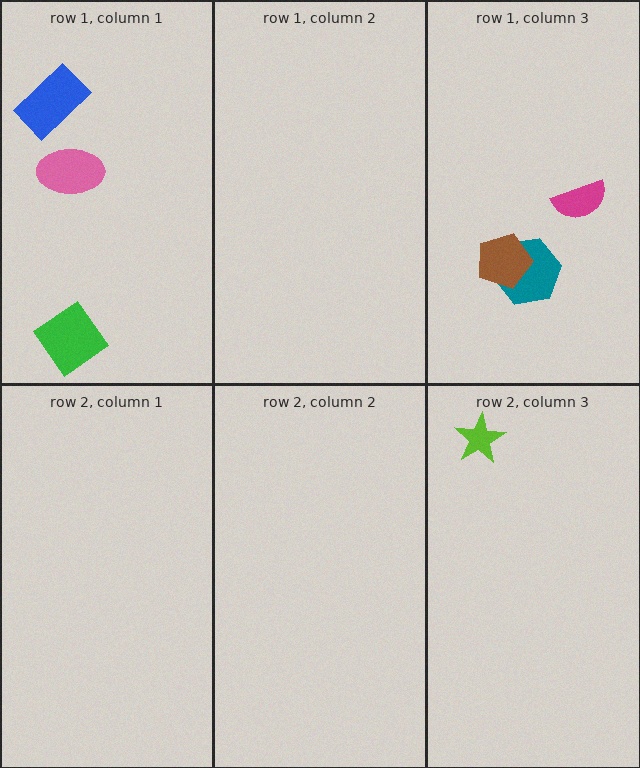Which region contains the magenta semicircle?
The row 1, column 3 region.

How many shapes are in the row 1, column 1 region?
3.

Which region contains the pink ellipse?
The row 1, column 1 region.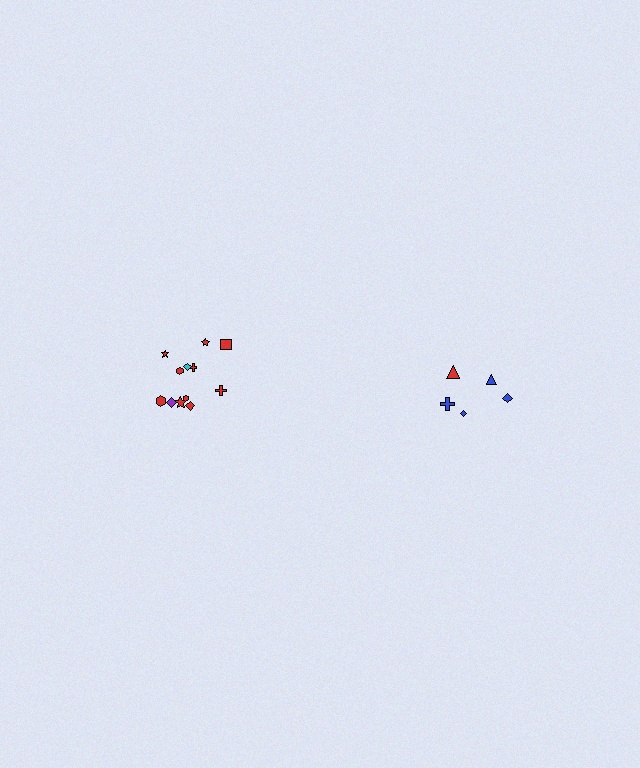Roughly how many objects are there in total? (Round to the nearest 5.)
Roughly 15 objects in total.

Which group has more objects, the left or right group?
The left group.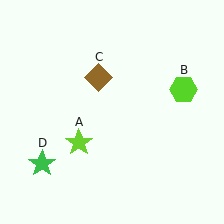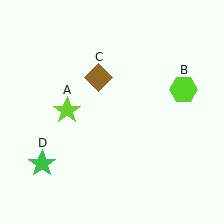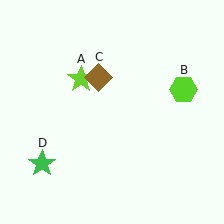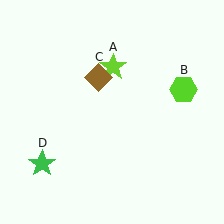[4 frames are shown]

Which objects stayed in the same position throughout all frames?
Lime hexagon (object B) and brown diamond (object C) and green star (object D) remained stationary.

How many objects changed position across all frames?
1 object changed position: lime star (object A).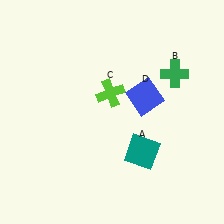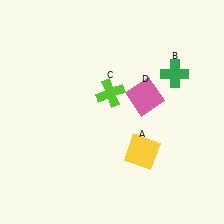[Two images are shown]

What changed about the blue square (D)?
In Image 1, D is blue. In Image 2, it changed to pink.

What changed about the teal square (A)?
In Image 1, A is teal. In Image 2, it changed to yellow.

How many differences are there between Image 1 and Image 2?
There are 2 differences between the two images.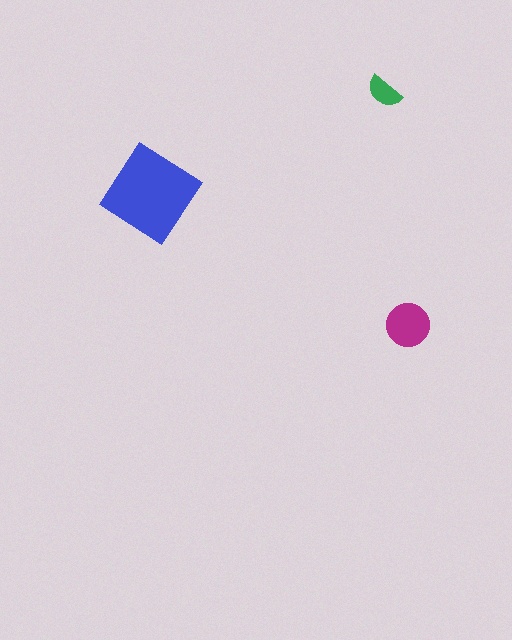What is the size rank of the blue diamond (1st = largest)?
1st.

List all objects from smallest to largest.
The green semicircle, the magenta circle, the blue diamond.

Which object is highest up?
The green semicircle is topmost.